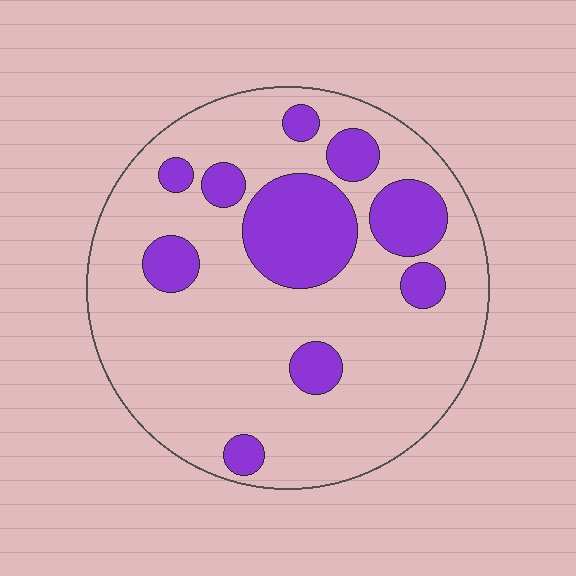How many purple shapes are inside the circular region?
10.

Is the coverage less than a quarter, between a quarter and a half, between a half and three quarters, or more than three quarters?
Less than a quarter.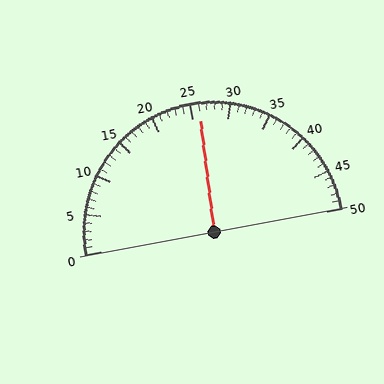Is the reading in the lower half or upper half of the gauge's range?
The reading is in the upper half of the range (0 to 50).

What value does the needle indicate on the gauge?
The needle indicates approximately 26.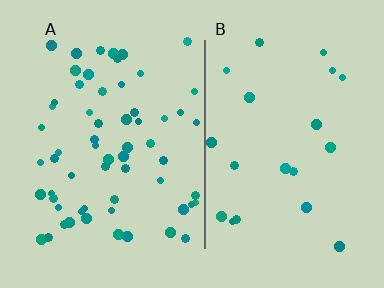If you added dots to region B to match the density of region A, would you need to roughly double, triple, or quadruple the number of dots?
Approximately triple.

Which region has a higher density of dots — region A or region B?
A (the left).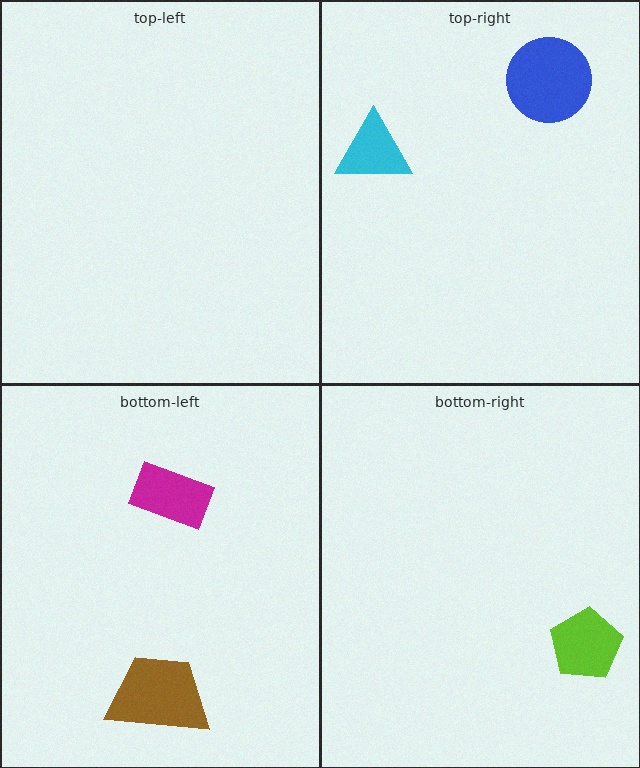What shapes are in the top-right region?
The cyan triangle, the blue circle.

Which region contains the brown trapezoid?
The bottom-left region.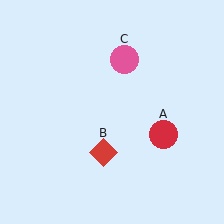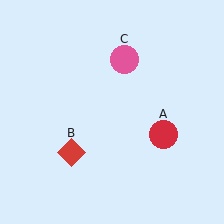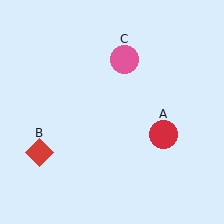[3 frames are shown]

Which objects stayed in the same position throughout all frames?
Red circle (object A) and pink circle (object C) remained stationary.